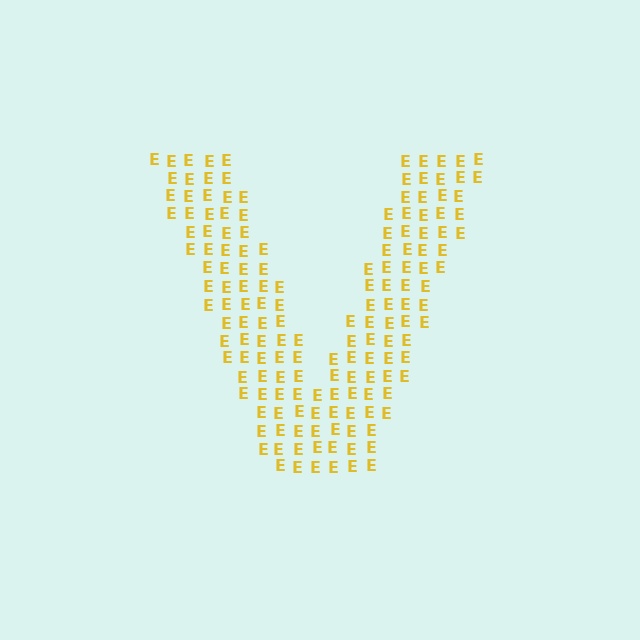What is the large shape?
The large shape is the letter V.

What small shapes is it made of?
It is made of small letter E's.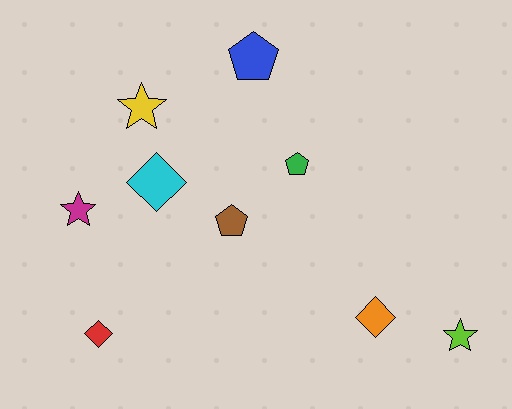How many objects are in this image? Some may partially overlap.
There are 9 objects.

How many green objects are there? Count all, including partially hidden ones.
There is 1 green object.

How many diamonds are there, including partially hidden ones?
There are 3 diamonds.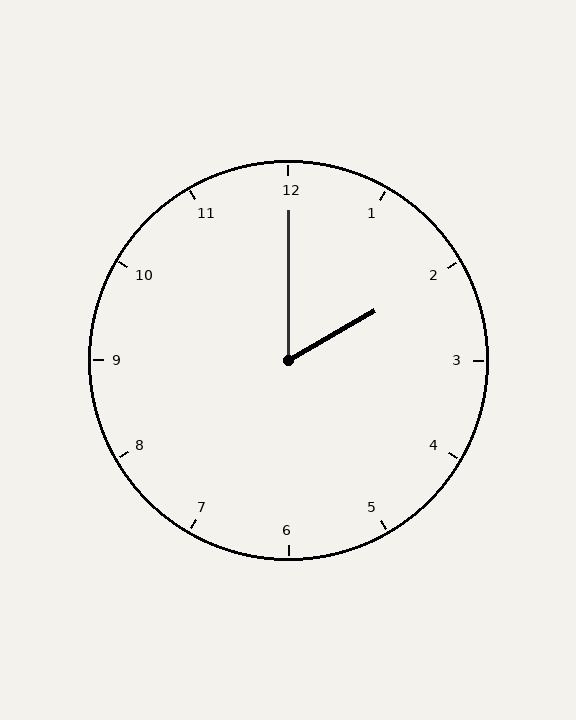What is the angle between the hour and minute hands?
Approximately 60 degrees.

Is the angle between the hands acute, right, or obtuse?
It is acute.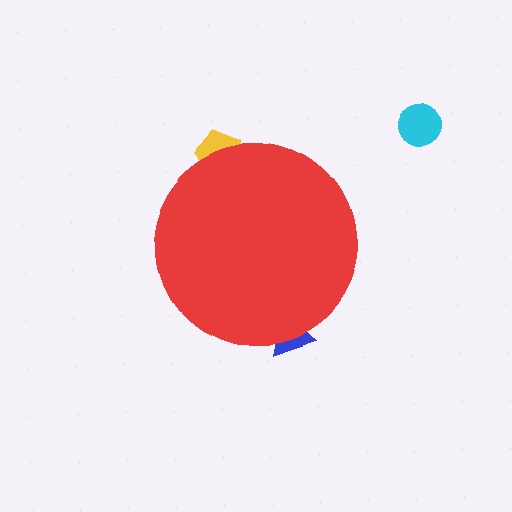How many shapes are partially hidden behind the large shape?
2 shapes are partially hidden.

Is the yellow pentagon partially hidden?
Yes, the yellow pentagon is partially hidden behind the red circle.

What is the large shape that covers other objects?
A red circle.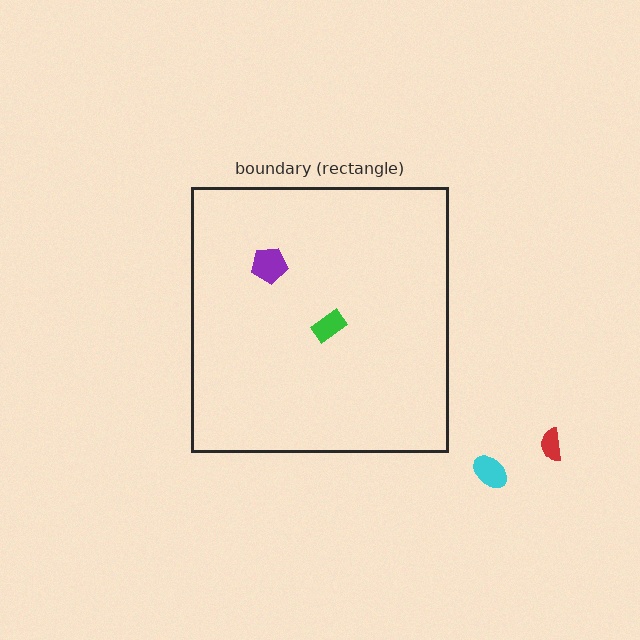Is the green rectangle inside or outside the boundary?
Inside.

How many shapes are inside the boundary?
2 inside, 2 outside.